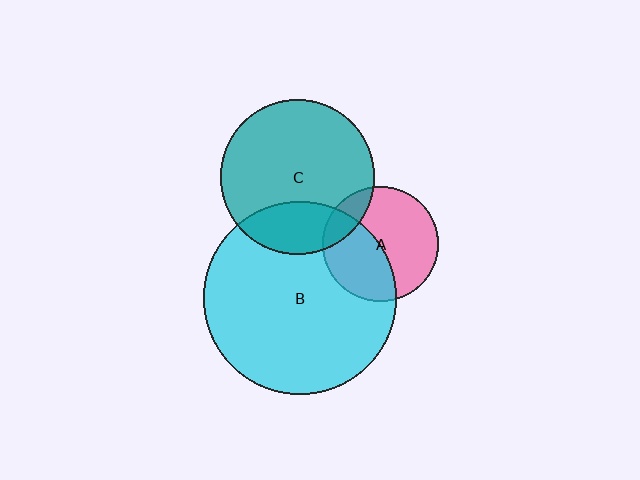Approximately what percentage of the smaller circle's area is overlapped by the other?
Approximately 15%.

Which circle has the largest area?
Circle B (cyan).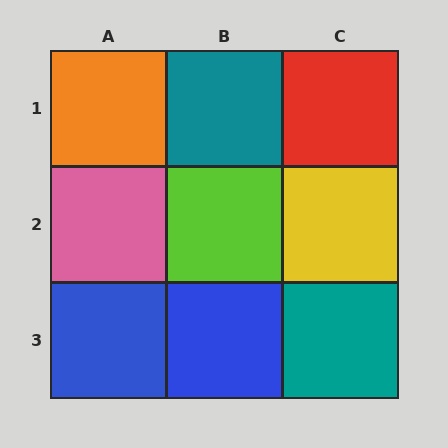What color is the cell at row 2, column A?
Pink.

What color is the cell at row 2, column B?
Lime.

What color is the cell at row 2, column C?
Yellow.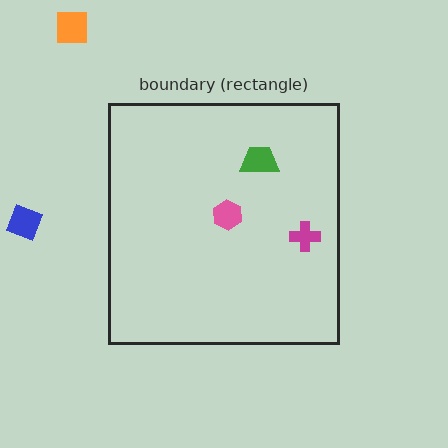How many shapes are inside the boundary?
3 inside, 2 outside.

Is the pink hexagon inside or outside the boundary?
Inside.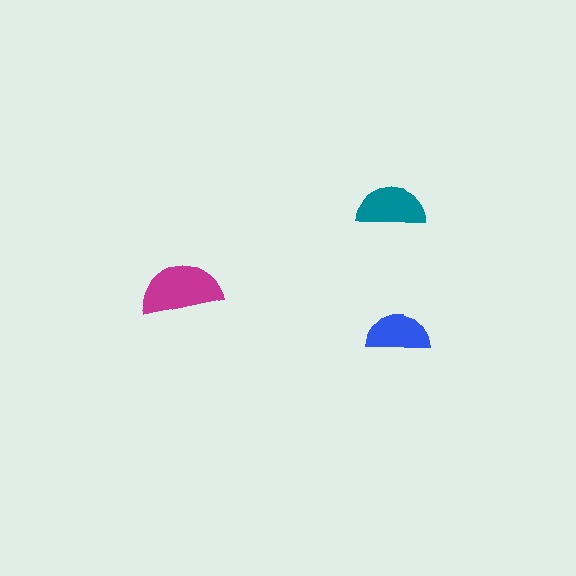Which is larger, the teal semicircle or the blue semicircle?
The teal one.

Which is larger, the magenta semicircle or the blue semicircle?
The magenta one.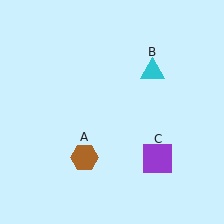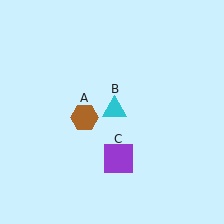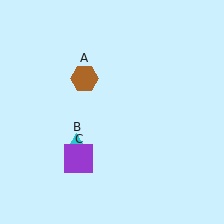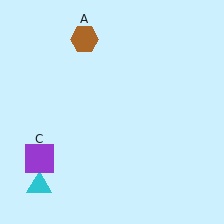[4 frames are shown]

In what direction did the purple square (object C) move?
The purple square (object C) moved left.